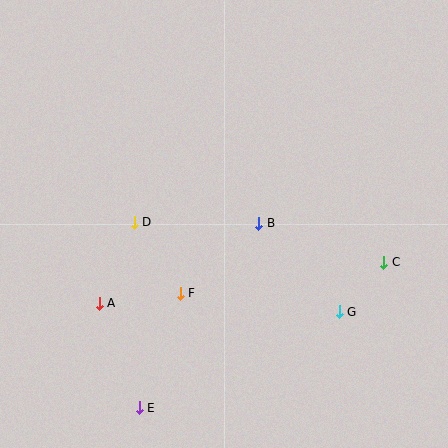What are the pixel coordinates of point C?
Point C is at (384, 262).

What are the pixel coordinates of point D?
Point D is at (134, 222).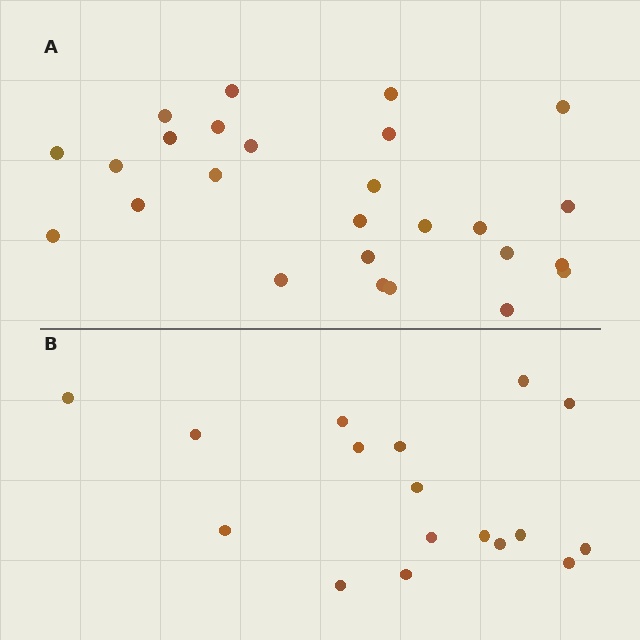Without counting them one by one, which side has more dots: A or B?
Region A (the top region) has more dots.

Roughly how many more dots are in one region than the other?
Region A has roughly 8 or so more dots than region B.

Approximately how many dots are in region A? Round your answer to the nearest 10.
About 30 dots. (The exact count is 26, which rounds to 30.)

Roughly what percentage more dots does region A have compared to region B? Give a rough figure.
About 55% more.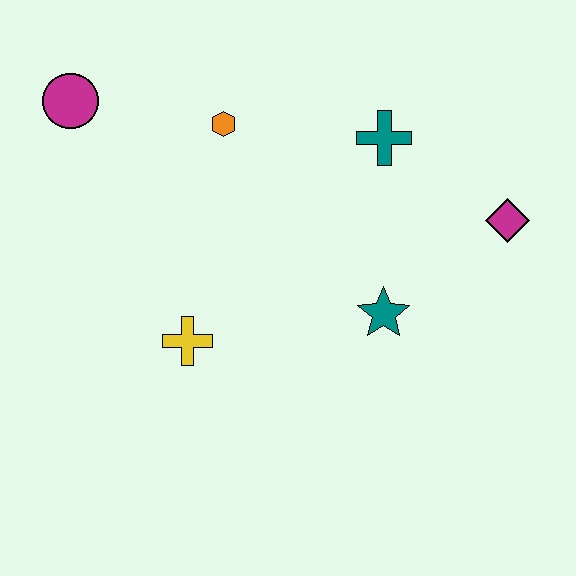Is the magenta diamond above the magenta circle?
No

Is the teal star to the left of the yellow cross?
No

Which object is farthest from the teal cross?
The magenta circle is farthest from the teal cross.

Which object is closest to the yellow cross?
The teal star is closest to the yellow cross.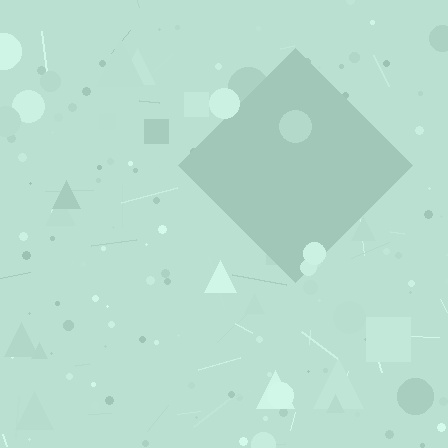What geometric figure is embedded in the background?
A diamond is embedded in the background.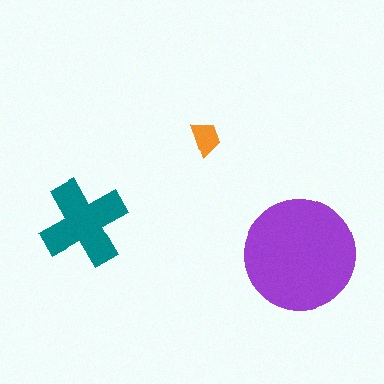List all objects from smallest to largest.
The orange trapezoid, the teal cross, the purple circle.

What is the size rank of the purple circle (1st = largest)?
1st.